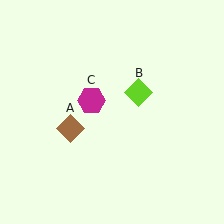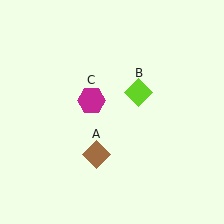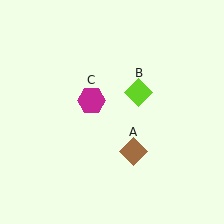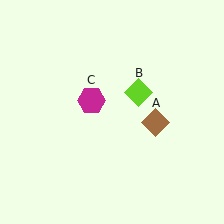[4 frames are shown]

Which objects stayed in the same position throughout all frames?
Lime diamond (object B) and magenta hexagon (object C) remained stationary.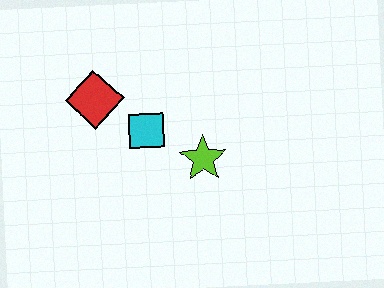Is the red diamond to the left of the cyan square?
Yes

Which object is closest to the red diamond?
The cyan square is closest to the red diamond.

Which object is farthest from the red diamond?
The lime star is farthest from the red diamond.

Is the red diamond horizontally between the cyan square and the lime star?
No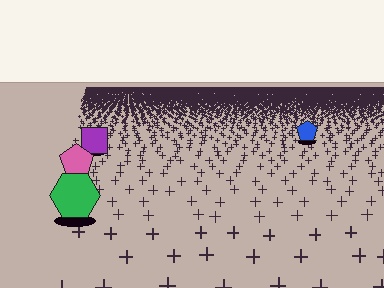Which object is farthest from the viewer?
The blue pentagon is farthest from the viewer. It appears smaller and the ground texture around it is denser.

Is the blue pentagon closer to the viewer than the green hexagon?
No. The green hexagon is closer — you can tell from the texture gradient: the ground texture is coarser near it.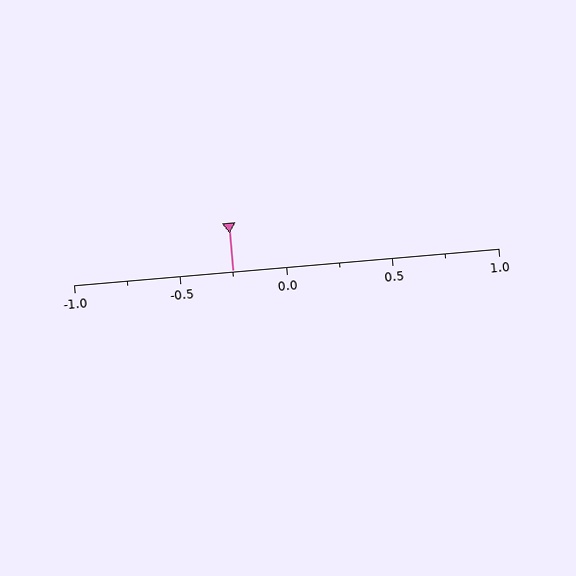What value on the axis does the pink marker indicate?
The marker indicates approximately -0.25.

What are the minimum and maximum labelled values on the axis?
The axis runs from -1.0 to 1.0.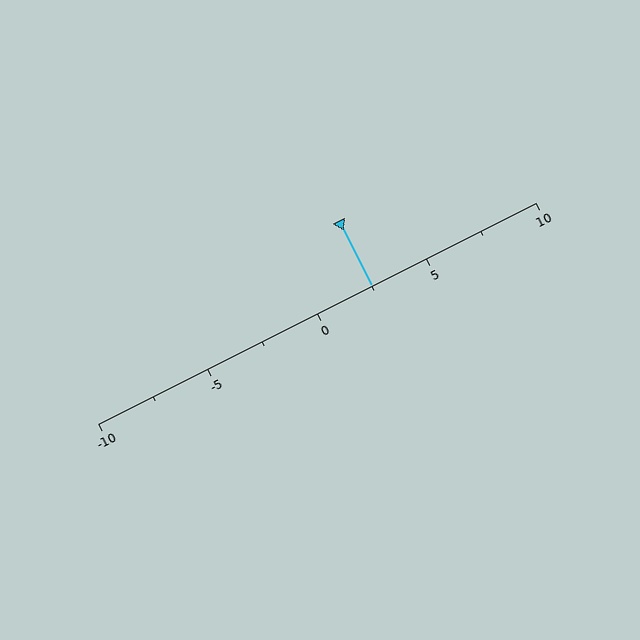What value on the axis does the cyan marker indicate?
The marker indicates approximately 2.5.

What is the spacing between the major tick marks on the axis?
The major ticks are spaced 5 apart.